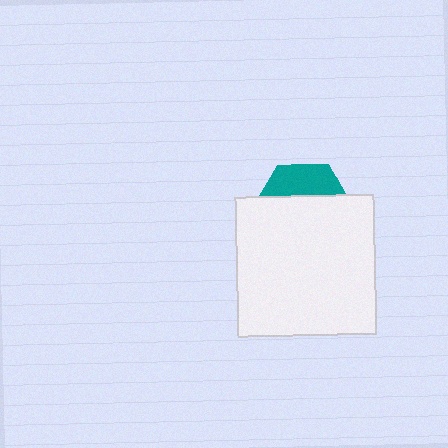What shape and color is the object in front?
The object in front is a white square.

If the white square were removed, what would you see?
You would see the complete teal hexagon.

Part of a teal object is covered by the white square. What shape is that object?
It is a hexagon.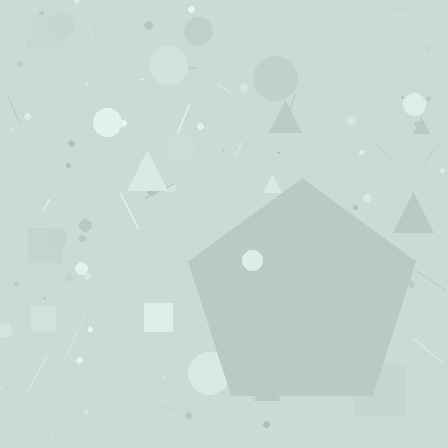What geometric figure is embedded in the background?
A pentagon is embedded in the background.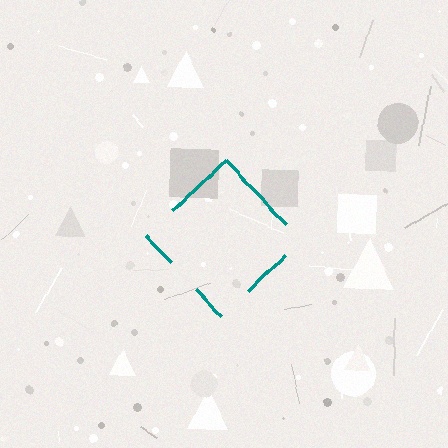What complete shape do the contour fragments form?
The contour fragments form a diamond.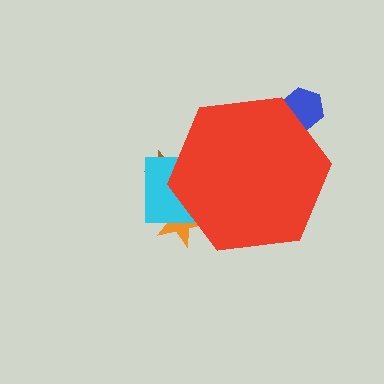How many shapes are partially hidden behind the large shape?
4 shapes are partially hidden.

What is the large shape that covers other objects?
A red hexagon.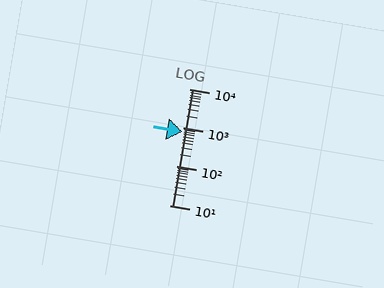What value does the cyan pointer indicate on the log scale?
The pointer indicates approximately 780.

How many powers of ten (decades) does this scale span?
The scale spans 3 decades, from 10 to 10000.